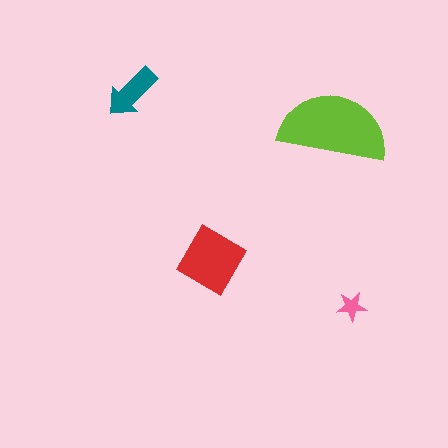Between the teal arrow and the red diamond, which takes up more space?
The red diamond.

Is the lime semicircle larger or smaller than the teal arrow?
Larger.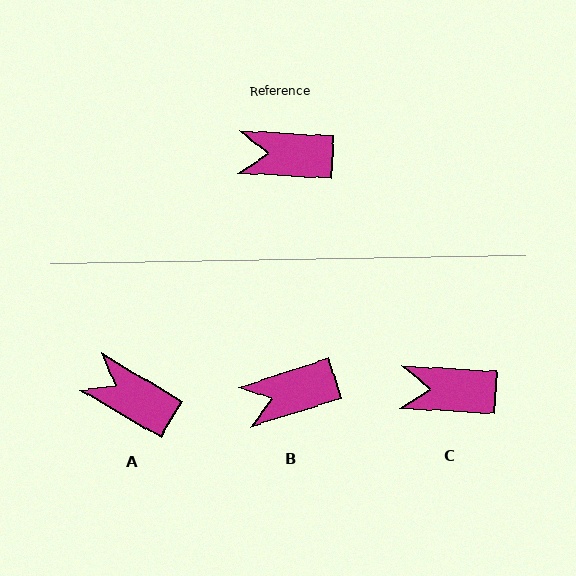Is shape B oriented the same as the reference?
No, it is off by about 21 degrees.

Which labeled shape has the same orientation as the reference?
C.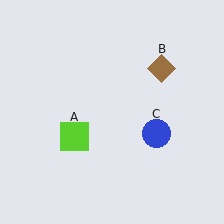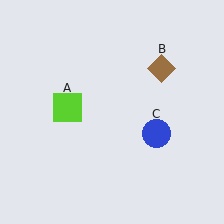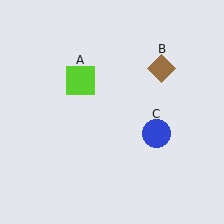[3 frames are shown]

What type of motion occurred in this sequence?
The lime square (object A) rotated clockwise around the center of the scene.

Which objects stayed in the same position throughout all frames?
Brown diamond (object B) and blue circle (object C) remained stationary.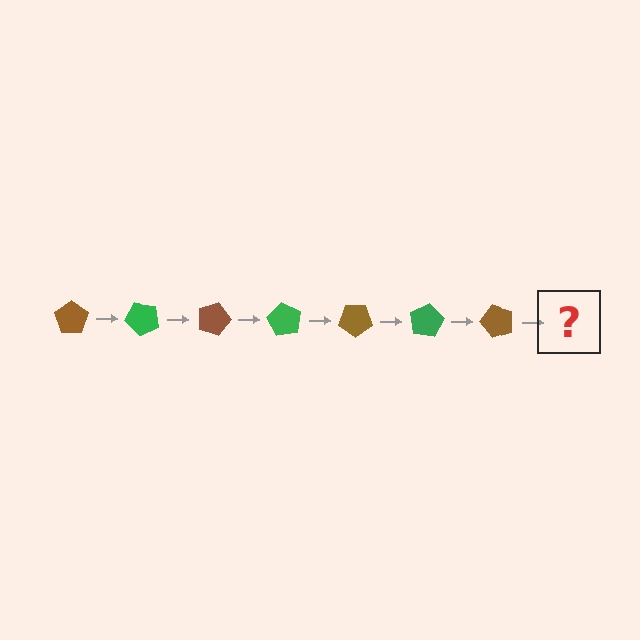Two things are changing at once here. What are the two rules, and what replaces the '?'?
The two rules are that it rotates 45 degrees each step and the color cycles through brown and green. The '?' should be a green pentagon, rotated 315 degrees from the start.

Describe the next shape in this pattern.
It should be a green pentagon, rotated 315 degrees from the start.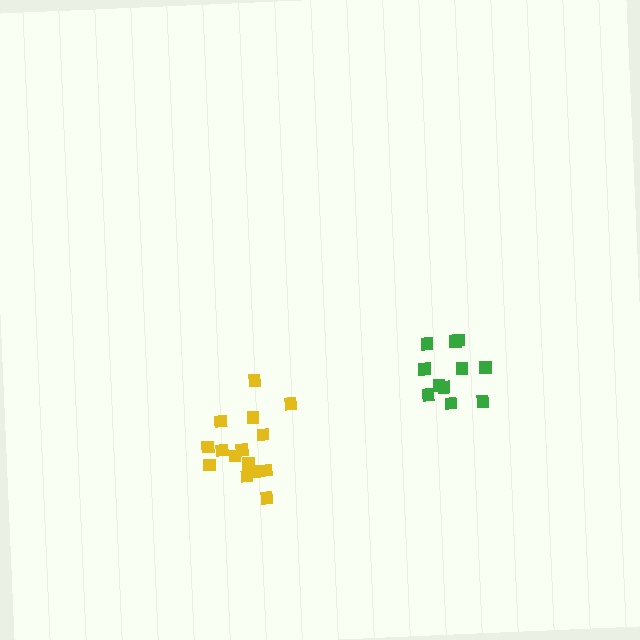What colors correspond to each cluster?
The clusters are colored: yellow, green.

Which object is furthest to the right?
The green cluster is rightmost.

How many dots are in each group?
Group 1: 15 dots, Group 2: 11 dots (26 total).